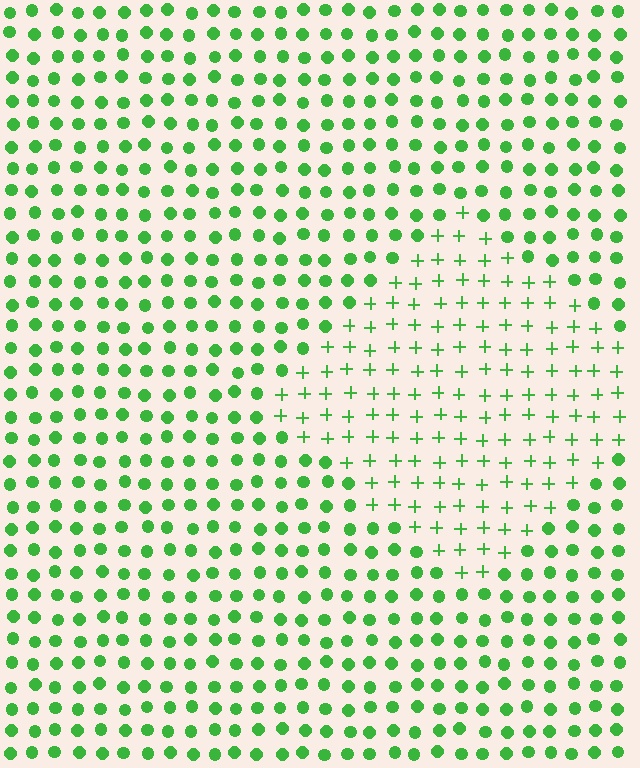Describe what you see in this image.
The image is filled with small green elements arranged in a uniform grid. A diamond-shaped region contains plus signs, while the surrounding area contains circles. The boundary is defined purely by the change in element shape.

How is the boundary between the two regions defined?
The boundary is defined by a change in element shape: plus signs inside vs. circles outside. All elements share the same color and spacing.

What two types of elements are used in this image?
The image uses plus signs inside the diamond region and circles outside it.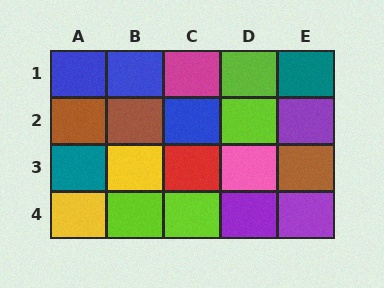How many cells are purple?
3 cells are purple.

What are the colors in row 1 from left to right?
Blue, blue, magenta, lime, teal.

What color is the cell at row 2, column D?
Lime.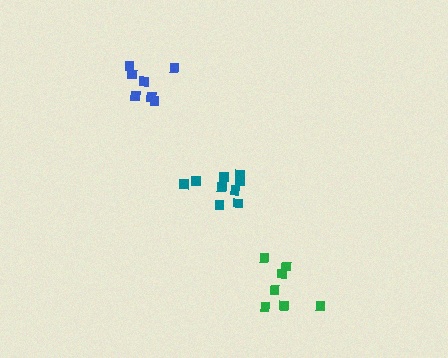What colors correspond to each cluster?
The clusters are colored: blue, teal, green.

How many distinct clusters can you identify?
There are 3 distinct clusters.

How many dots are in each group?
Group 1: 7 dots, Group 2: 9 dots, Group 3: 7 dots (23 total).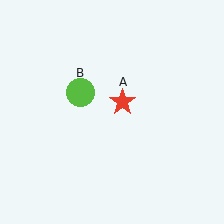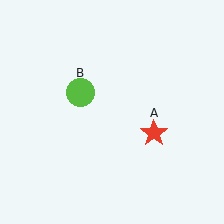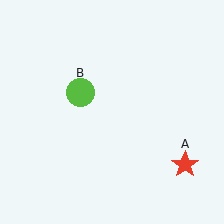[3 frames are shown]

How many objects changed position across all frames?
1 object changed position: red star (object A).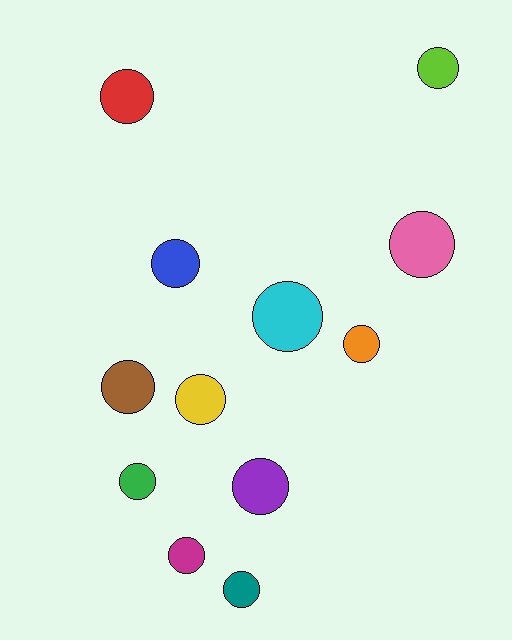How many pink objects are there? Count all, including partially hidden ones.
There is 1 pink object.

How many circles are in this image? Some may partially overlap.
There are 12 circles.